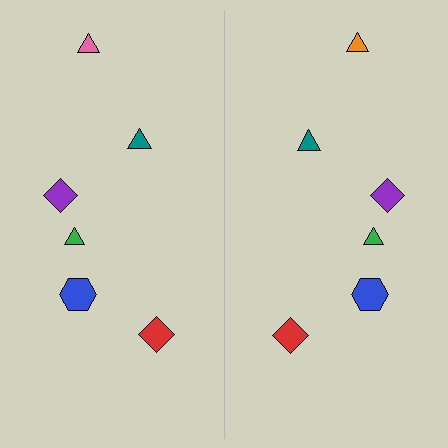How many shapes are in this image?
There are 12 shapes in this image.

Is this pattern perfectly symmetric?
No, the pattern is not perfectly symmetric. The orange triangle on the right side breaks the symmetry — its mirror counterpart is pink.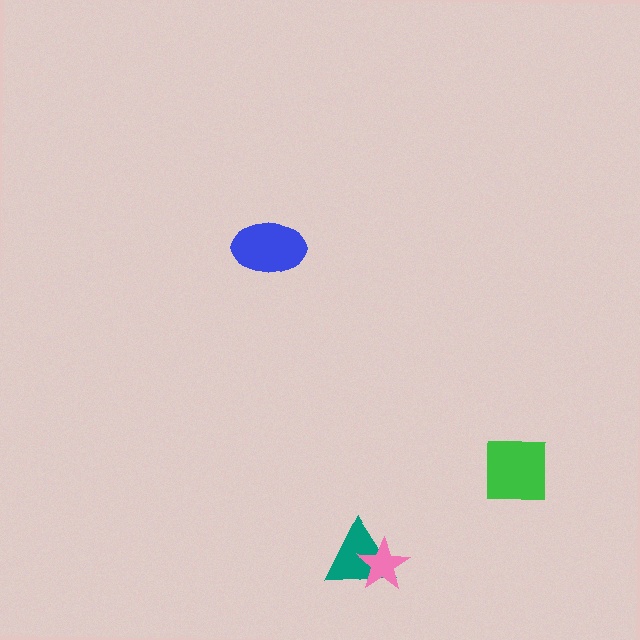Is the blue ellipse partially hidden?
No, no other shape covers it.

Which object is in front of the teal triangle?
The pink star is in front of the teal triangle.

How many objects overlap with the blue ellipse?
0 objects overlap with the blue ellipse.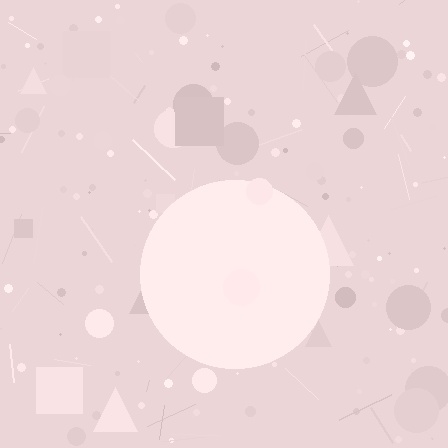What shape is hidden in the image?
A circle is hidden in the image.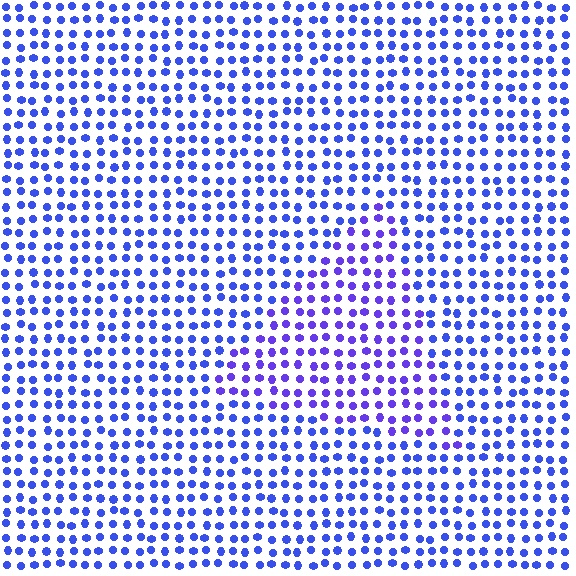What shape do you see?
I see a triangle.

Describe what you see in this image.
The image is filled with small blue elements in a uniform arrangement. A triangle-shaped region is visible where the elements are tinted to a slightly different hue, forming a subtle color boundary.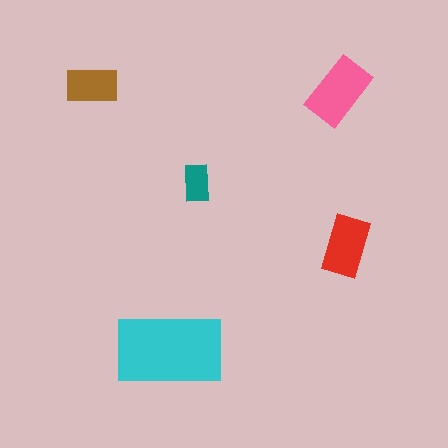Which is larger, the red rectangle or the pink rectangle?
The pink one.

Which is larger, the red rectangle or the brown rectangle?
The red one.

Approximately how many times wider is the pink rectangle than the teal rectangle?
About 2 times wider.